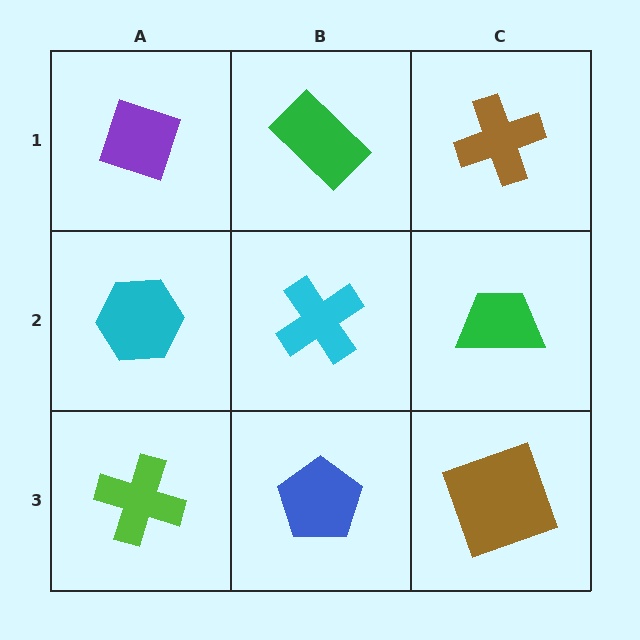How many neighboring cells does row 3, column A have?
2.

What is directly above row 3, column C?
A green trapezoid.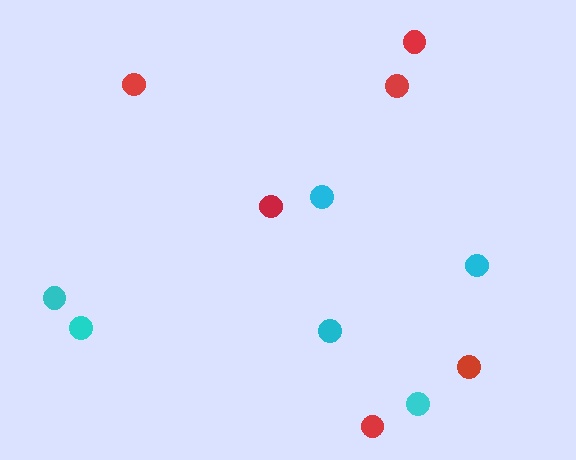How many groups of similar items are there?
There are 2 groups: one group of cyan circles (6) and one group of red circles (6).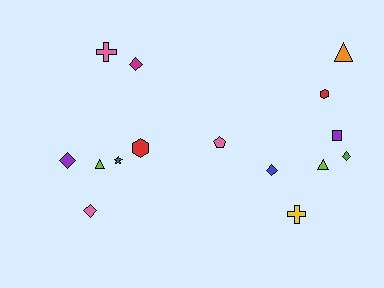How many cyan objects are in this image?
There are no cyan objects.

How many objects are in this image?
There are 15 objects.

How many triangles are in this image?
There are 3 triangles.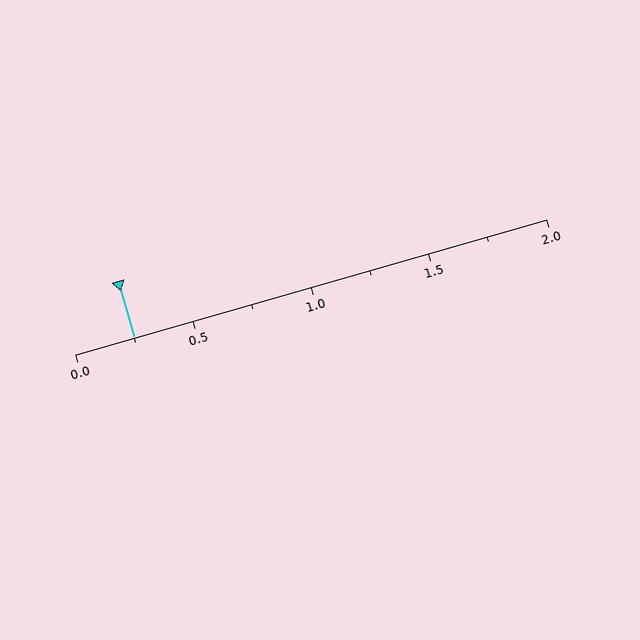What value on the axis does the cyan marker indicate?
The marker indicates approximately 0.25.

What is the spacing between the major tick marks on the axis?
The major ticks are spaced 0.5 apart.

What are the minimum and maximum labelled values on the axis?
The axis runs from 0.0 to 2.0.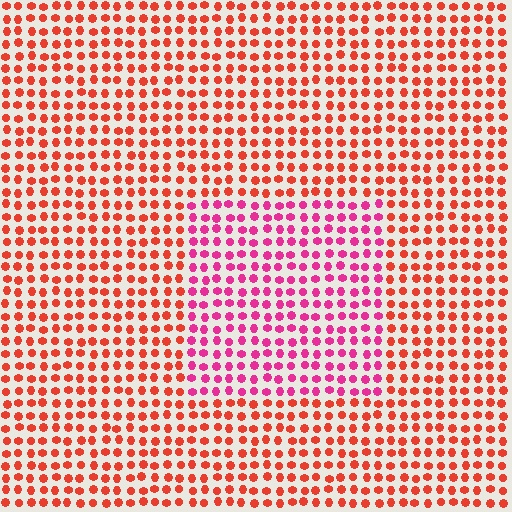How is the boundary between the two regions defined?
The boundary is defined purely by a slight shift in hue (about 39 degrees). Spacing, size, and orientation are identical on both sides.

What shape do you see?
I see a rectangle.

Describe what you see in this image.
The image is filled with small red elements in a uniform arrangement. A rectangle-shaped region is visible where the elements are tinted to a slightly different hue, forming a subtle color boundary.